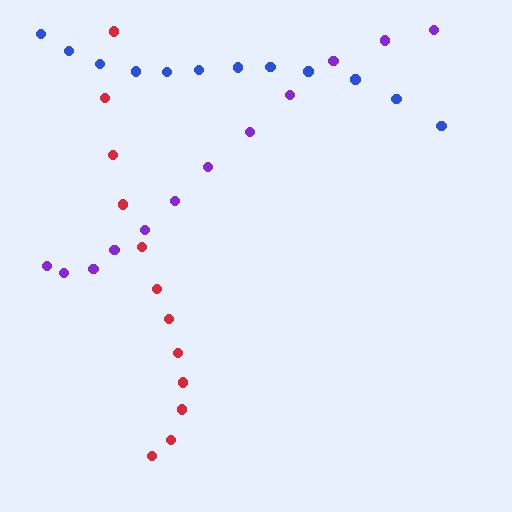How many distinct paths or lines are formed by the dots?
There are 3 distinct paths.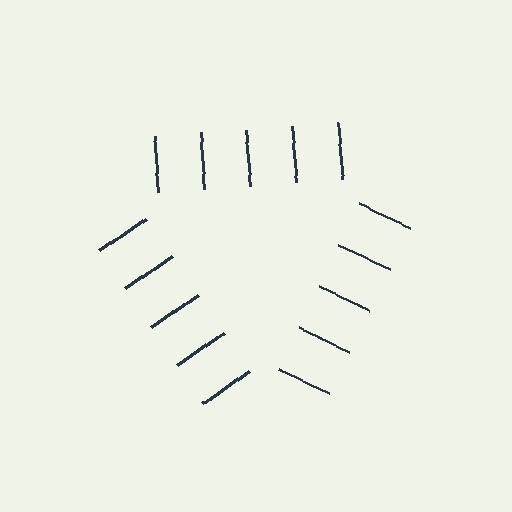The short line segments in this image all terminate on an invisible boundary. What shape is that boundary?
An illusory triangle — the line segments terminate on its edges but no continuous stroke is drawn.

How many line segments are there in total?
15 — 5 along each of the 3 edges.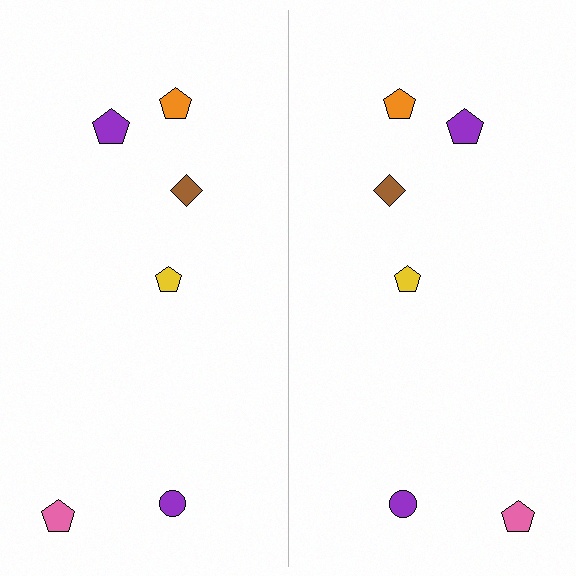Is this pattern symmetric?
Yes, this pattern has bilateral (reflection) symmetry.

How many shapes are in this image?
There are 12 shapes in this image.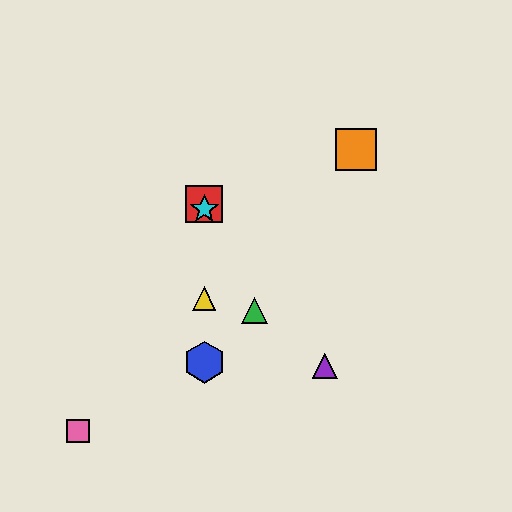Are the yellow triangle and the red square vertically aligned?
Yes, both are at x≈204.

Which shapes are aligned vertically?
The red square, the blue hexagon, the yellow triangle, the cyan star are aligned vertically.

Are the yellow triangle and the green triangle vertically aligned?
No, the yellow triangle is at x≈204 and the green triangle is at x≈255.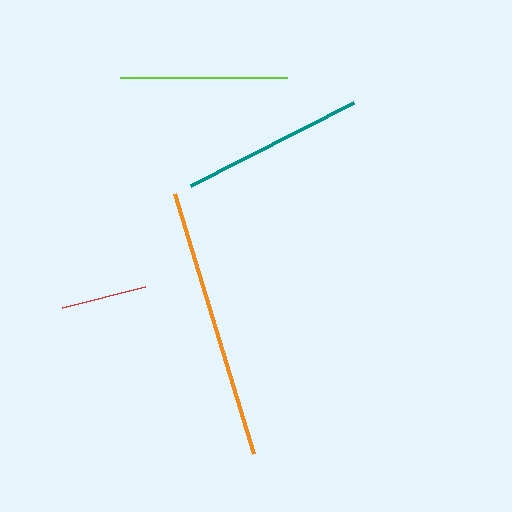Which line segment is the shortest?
The red line is the shortest at approximately 86 pixels.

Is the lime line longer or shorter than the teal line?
The teal line is longer than the lime line.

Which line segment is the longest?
The orange line is the longest at approximately 272 pixels.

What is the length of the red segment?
The red segment is approximately 86 pixels long.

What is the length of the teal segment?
The teal segment is approximately 183 pixels long.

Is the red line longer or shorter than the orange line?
The orange line is longer than the red line.